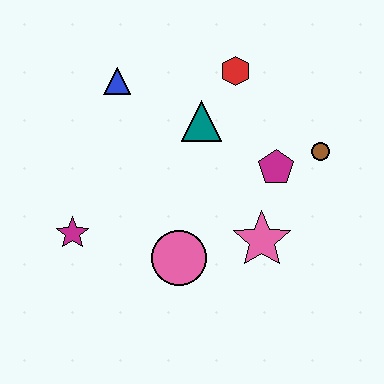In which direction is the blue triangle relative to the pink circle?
The blue triangle is above the pink circle.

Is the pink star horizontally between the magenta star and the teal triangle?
No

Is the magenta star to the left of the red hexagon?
Yes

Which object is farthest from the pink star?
The blue triangle is farthest from the pink star.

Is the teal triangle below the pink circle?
No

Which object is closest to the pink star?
The magenta pentagon is closest to the pink star.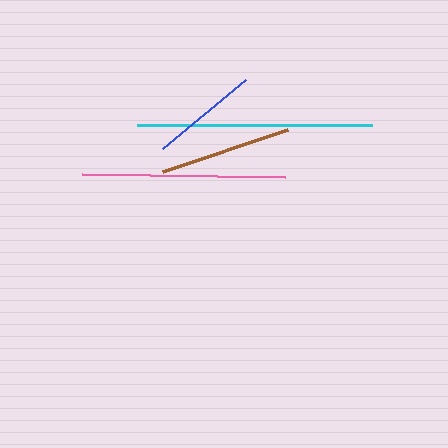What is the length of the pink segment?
The pink segment is approximately 202 pixels long.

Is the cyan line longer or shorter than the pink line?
The cyan line is longer than the pink line.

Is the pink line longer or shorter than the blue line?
The pink line is longer than the blue line.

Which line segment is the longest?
The cyan line is the longest at approximately 235 pixels.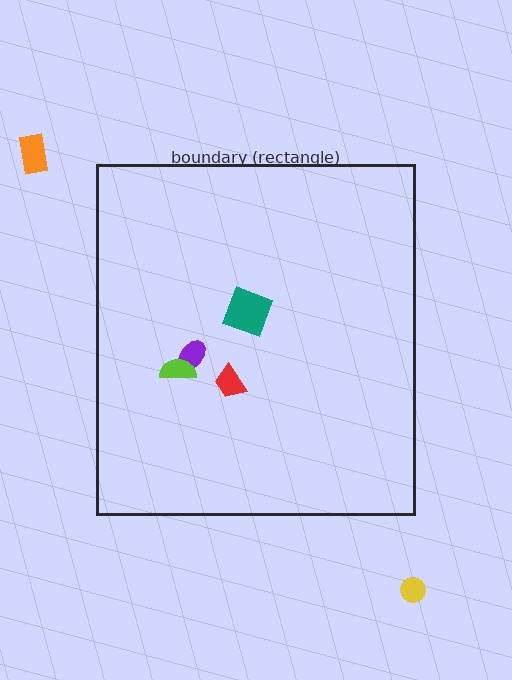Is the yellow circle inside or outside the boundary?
Outside.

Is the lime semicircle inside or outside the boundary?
Inside.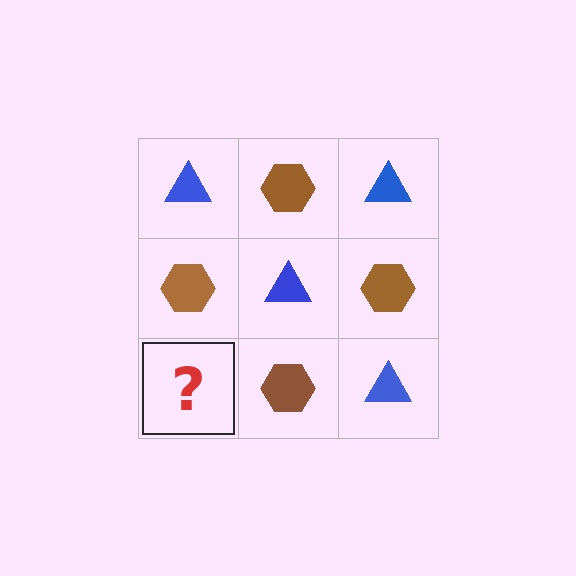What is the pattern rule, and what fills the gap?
The rule is that it alternates blue triangle and brown hexagon in a checkerboard pattern. The gap should be filled with a blue triangle.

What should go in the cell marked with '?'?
The missing cell should contain a blue triangle.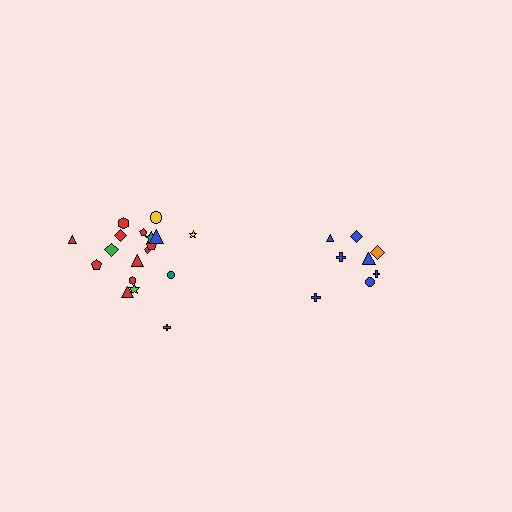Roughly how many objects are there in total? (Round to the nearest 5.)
Roughly 25 objects in total.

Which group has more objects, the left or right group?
The left group.